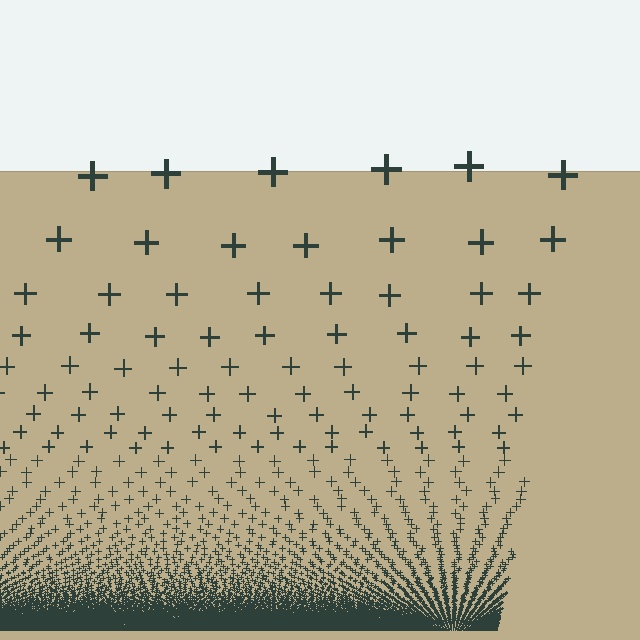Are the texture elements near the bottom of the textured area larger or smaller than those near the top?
Smaller. The gradient is inverted — elements near the bottom are smaller and denser.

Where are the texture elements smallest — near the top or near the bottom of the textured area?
Near the bottom.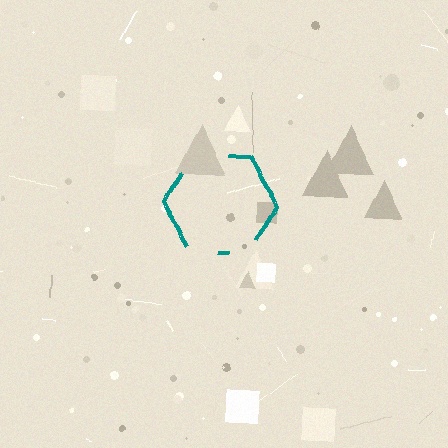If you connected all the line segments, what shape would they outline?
They would outline a hexagon.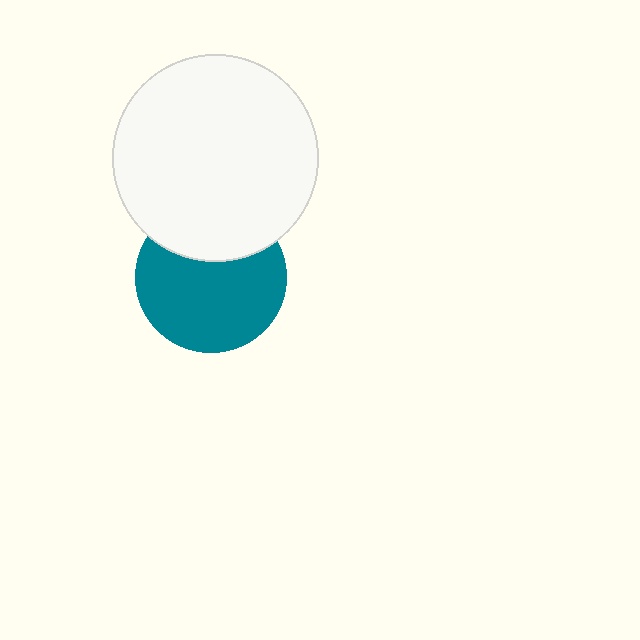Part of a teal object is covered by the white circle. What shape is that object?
It is a circle.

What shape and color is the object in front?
The object in front is a white circle.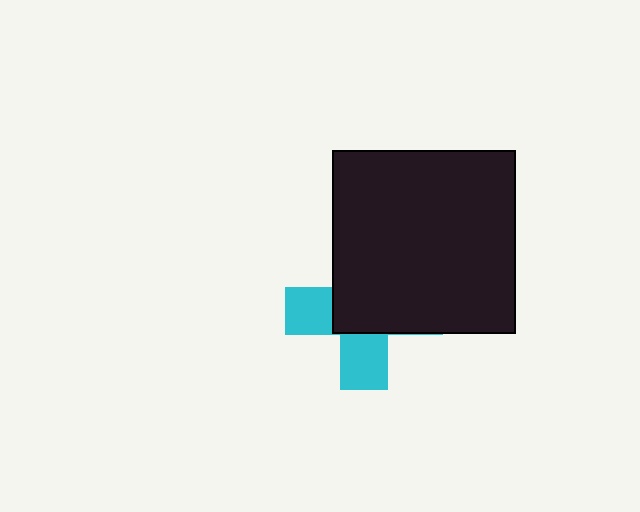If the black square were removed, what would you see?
You would see the complete cyan cross.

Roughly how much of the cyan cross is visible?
A small part of it is visible (roughly 39%).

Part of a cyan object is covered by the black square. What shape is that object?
It is a cross.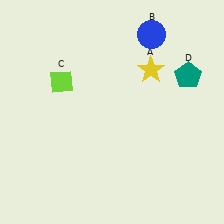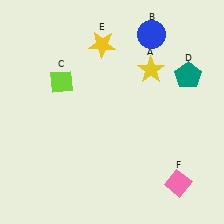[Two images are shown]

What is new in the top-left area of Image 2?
A yellow star (E) was added in the top-left area of Image 2.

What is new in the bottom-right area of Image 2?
A pink diamond (F) was added in the bottom-right area of Image 2.